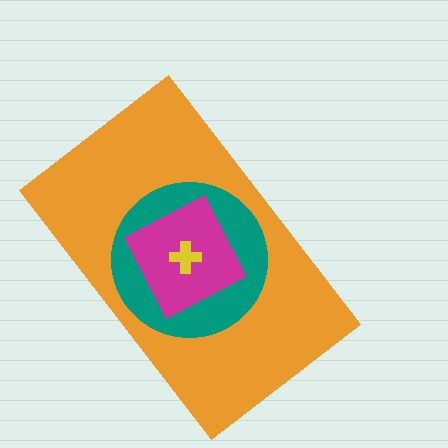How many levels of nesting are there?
4.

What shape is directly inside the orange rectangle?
The teal circle.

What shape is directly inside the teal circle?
The magenta diamond.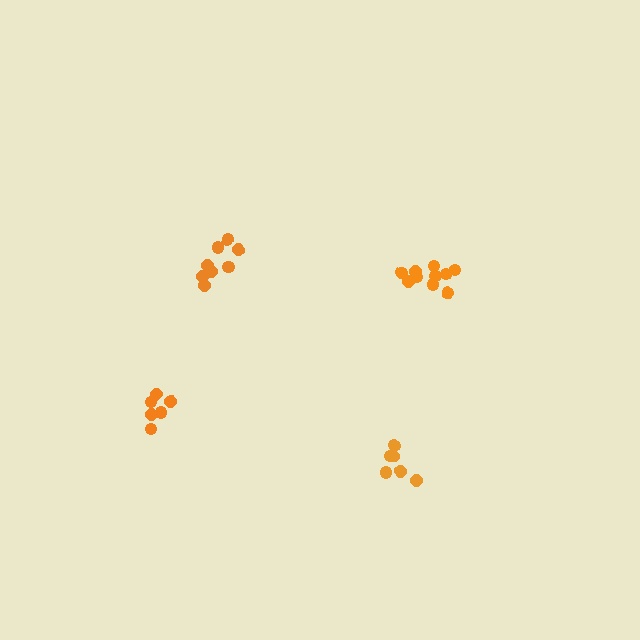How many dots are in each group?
Group 1: 10 dots, Group 2: 8 dots, Group 3: 6 dots, Group 4: 6 dots (30 total).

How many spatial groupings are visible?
There are 4 spatial groupings.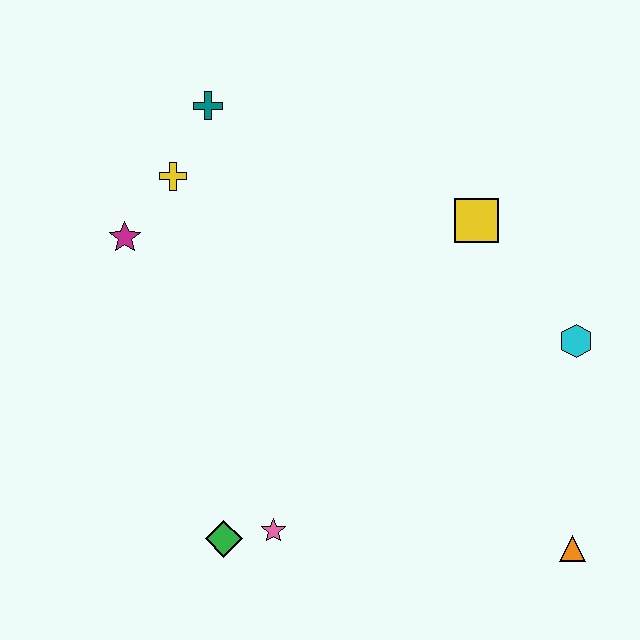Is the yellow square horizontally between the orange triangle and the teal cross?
Yes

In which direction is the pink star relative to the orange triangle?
The pink star is to the left of the orange triangle.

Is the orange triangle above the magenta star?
No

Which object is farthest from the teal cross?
The orange triangle is farthest from the teal cross.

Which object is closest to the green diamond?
The pink star is closest to the green diamond.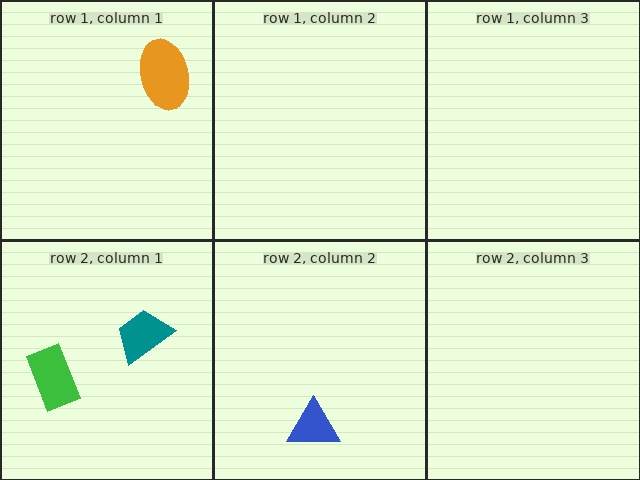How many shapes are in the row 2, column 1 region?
2.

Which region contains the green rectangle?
The row 2, column 1 region.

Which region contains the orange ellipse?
The row 1, column 1 region.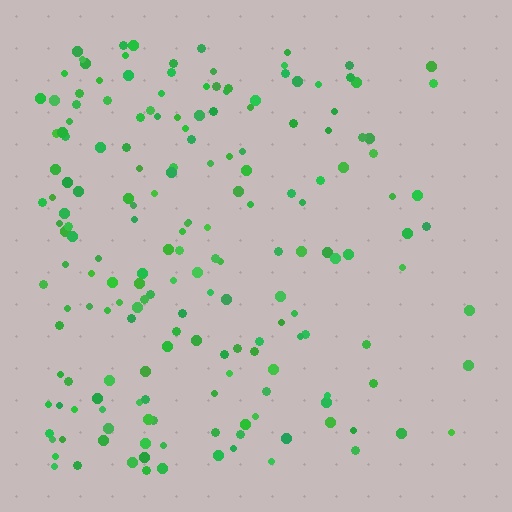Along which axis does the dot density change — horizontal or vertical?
Horizontal.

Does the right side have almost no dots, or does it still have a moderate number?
Still a moderate number, just noticeably fewer than the left.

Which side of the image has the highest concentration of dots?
The left.